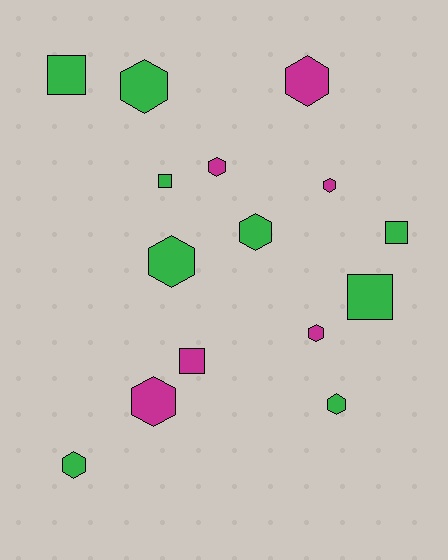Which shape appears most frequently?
Hexagon, with 10 objects.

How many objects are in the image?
There are 15 objects.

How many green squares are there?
There are 4 green squares.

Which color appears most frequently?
Green, with 9 objects.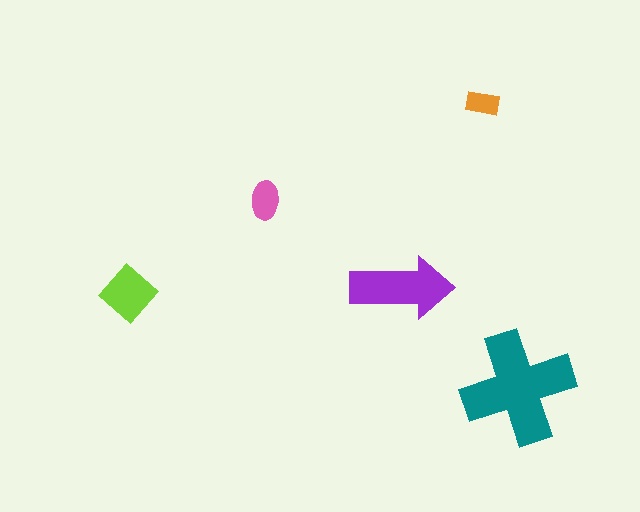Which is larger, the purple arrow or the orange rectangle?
The purple arrow.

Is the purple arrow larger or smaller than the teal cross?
Smaller.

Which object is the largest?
The teal cross.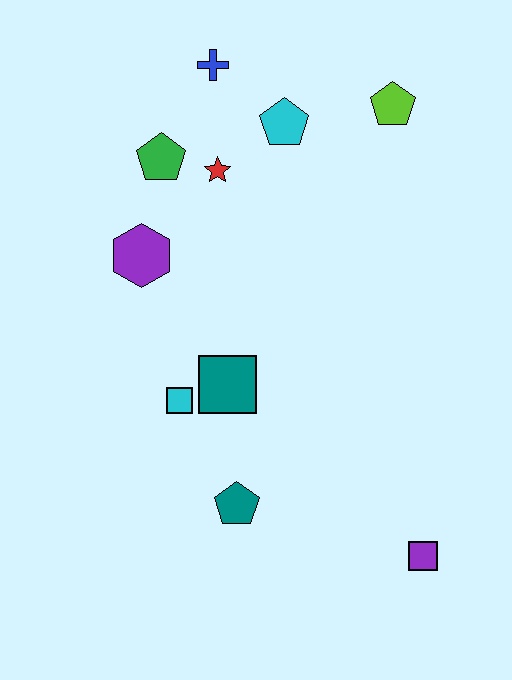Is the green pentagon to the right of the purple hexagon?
Yes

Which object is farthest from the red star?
The purple square is farthest from the red star.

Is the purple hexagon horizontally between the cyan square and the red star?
No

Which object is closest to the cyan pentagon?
The red star is closest to the cyan pentagon.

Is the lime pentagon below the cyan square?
No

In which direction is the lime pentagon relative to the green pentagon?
The lime pentagon is to the right of the green pentagon.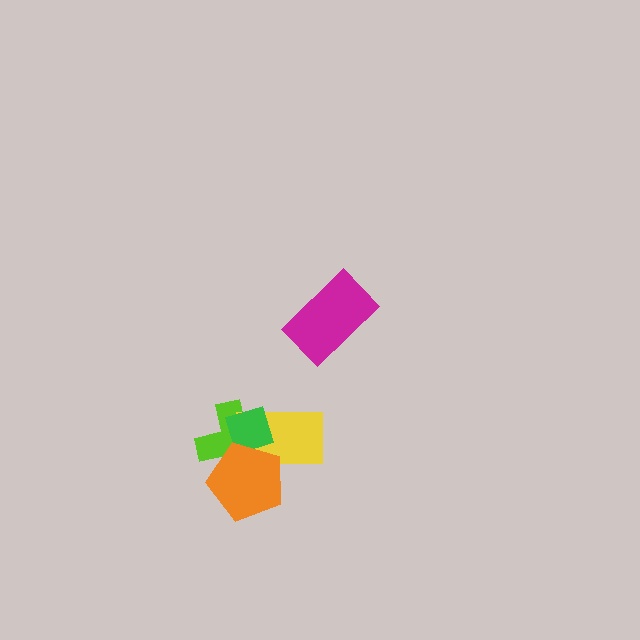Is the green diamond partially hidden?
Yes, it is partially covered by another shape.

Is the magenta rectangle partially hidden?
No, no other shape covers it.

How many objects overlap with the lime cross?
3 objects overlap with the lime cross.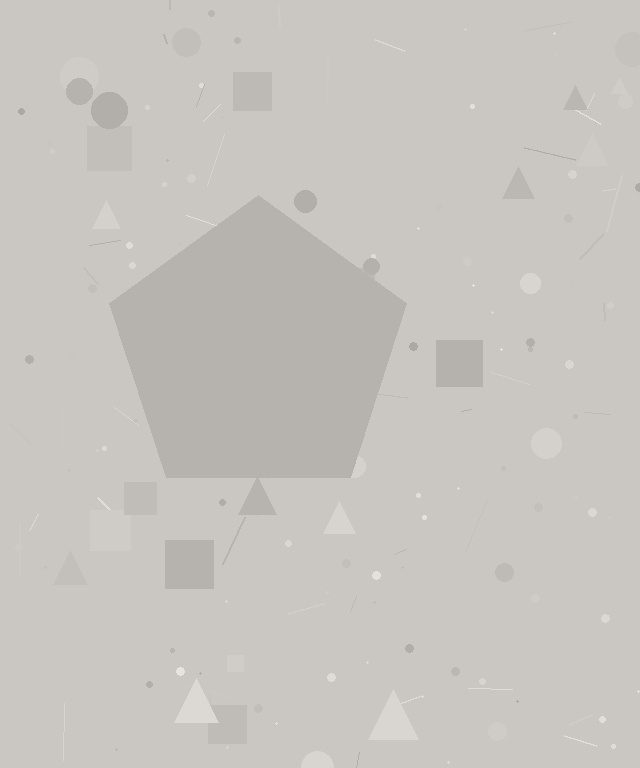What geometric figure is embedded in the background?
A pentagon is embedded in the background.